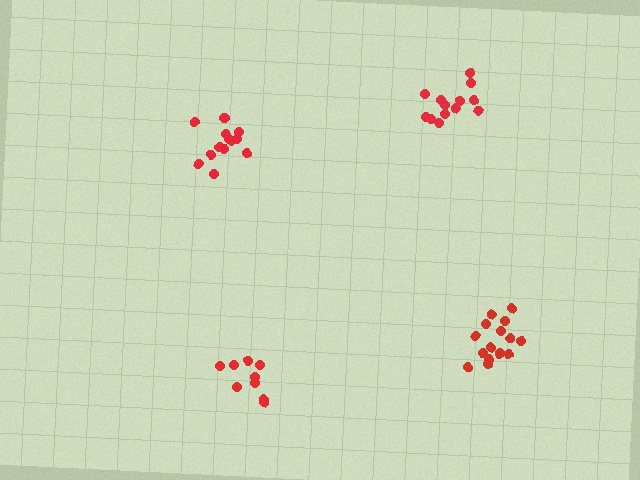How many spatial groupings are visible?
There are 4 spatial groupings.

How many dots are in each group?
Group 1: 15 dots, Group 2: 13 dots, Group 3: 13 dots, Group 4: 9 dots (50 total).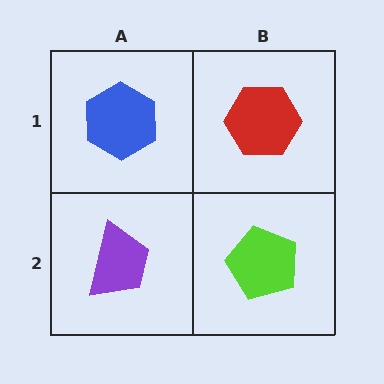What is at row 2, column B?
A lime pentagon.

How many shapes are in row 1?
2 shapes.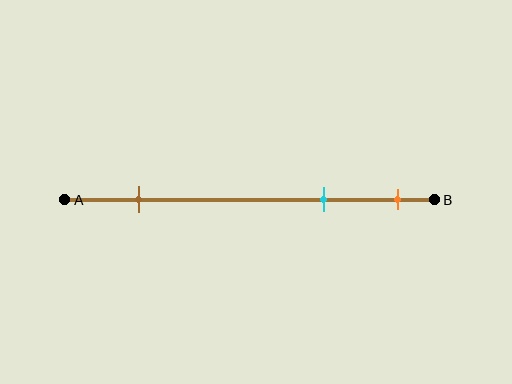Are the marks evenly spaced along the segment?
No, the marks are not evenly spaced.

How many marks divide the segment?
There are 3 marks dividing the segment.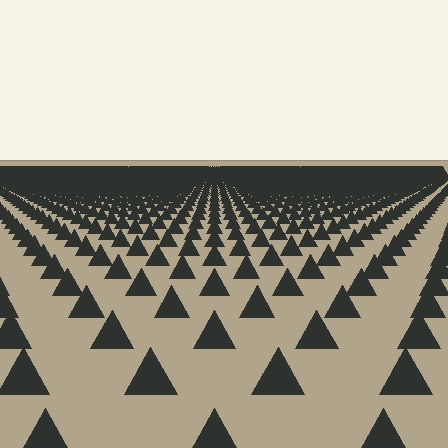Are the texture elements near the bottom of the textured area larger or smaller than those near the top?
Larger. Near the bottom, elements are closer to the viewer and appear at a bigger on-screen size.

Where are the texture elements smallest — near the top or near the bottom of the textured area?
Near the top.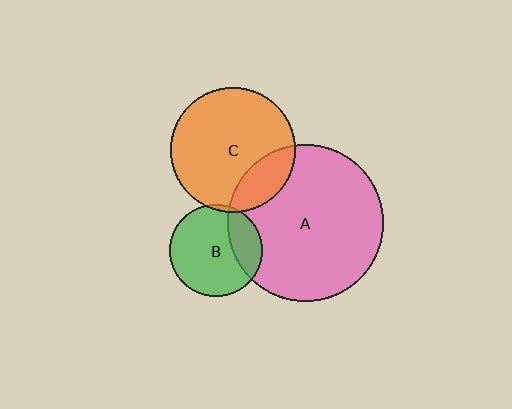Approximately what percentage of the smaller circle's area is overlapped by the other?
Approximately 20%.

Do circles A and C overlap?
Yes.